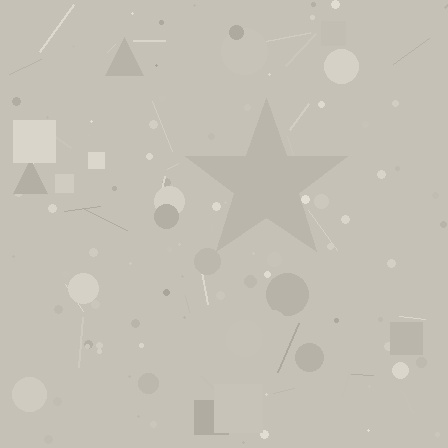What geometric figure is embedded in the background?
A star is embedded in the background.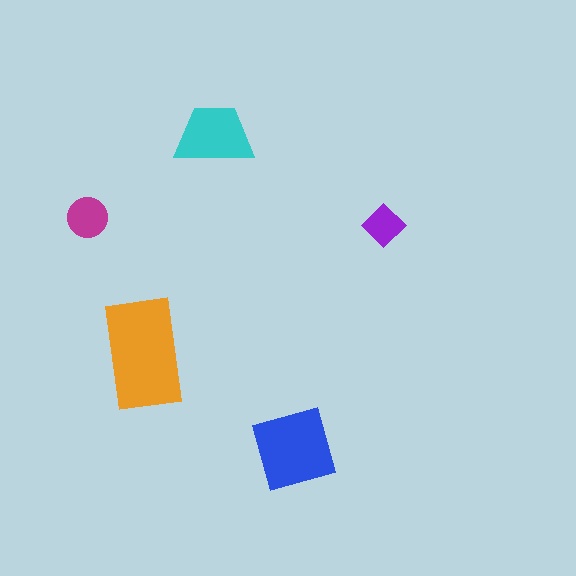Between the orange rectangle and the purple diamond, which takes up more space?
The orange rectangle.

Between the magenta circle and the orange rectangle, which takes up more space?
The orange rectangle.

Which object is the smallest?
The purple diamond.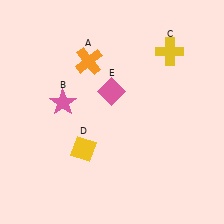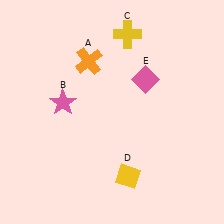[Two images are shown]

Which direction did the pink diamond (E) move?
The pink diamond (E) moved right.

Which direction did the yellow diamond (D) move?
The yellow diamond (D) moved right.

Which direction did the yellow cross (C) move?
The yellow cross (C) moved left.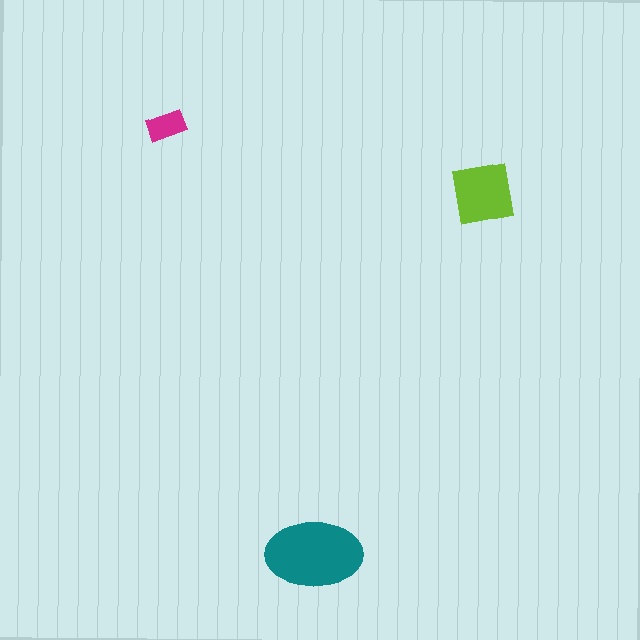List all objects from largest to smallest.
The teal ellipse, the lime square, the magenta rectangle.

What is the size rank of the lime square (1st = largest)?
2nd.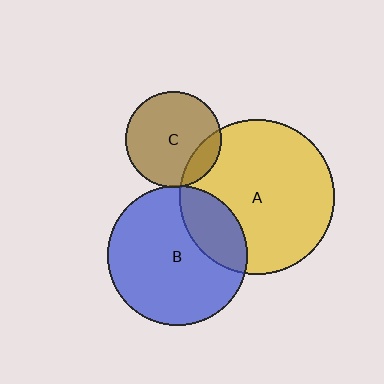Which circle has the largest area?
Circle A (yellow).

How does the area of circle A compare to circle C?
Approximately 2.6 times.